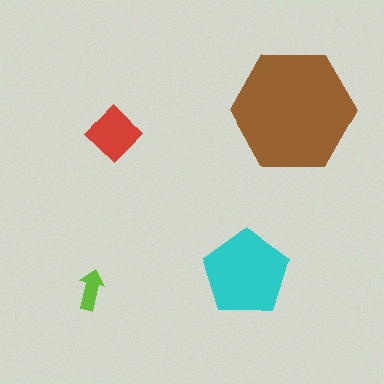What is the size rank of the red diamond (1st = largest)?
3rd.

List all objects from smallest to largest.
The lime arrow, the red diamond, the cyan pentagon, the brown hexagon.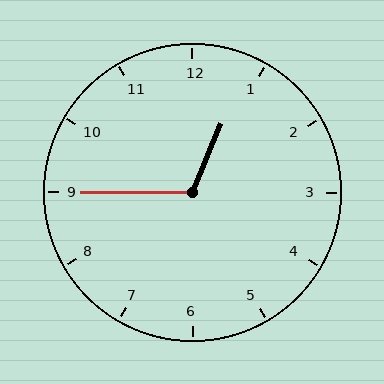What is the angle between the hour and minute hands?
Approximately 112 degrees.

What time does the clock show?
12:45.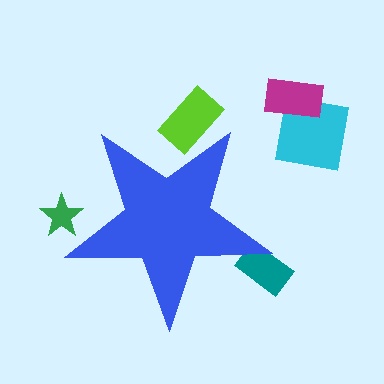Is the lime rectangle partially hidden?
Yes, the lime rectangle is partially hidden behind the blue star.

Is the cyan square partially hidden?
No, the cyan square is fully visible.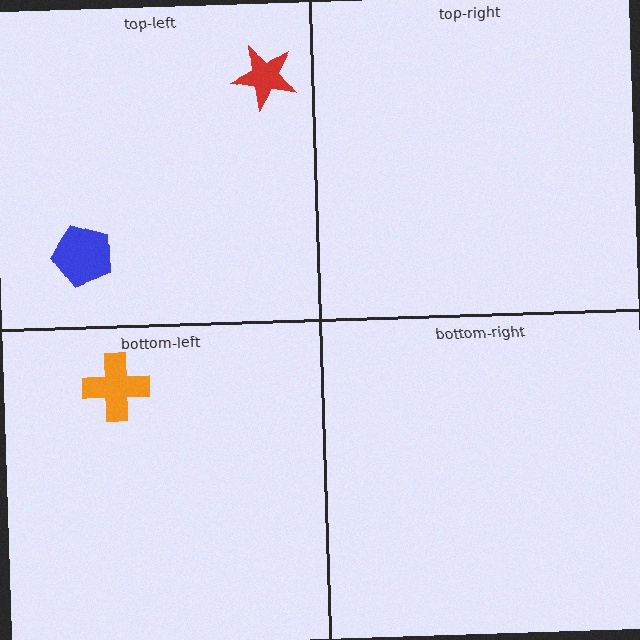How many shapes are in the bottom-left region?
1.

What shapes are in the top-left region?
The blue pentagon, the red star.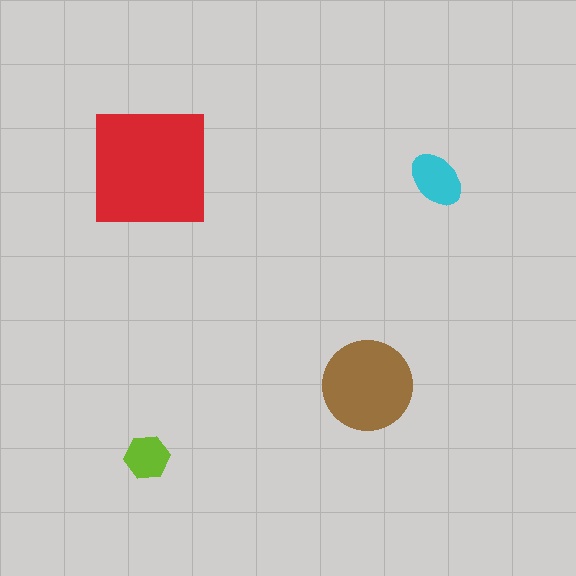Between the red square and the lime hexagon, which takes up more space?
The red square.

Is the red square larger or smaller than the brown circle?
Larger.